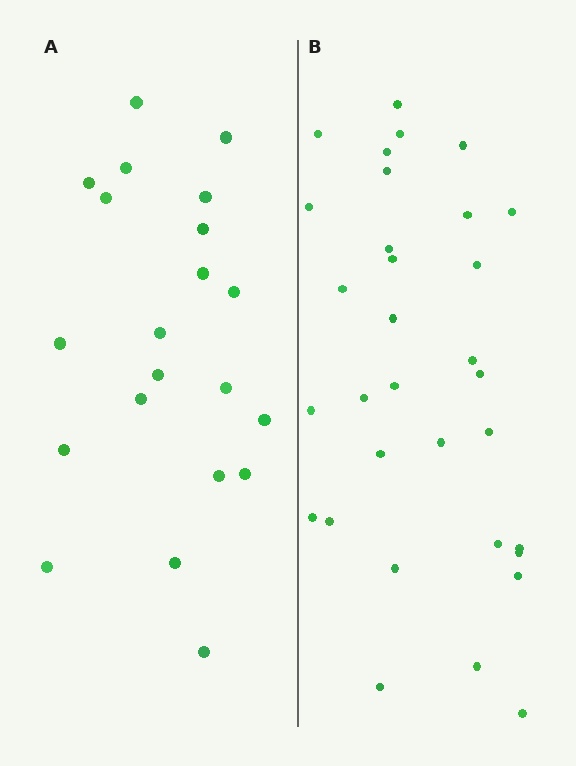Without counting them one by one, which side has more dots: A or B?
Region B (the right region) has more dots.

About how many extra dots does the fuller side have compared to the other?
Region B has roughly 12 or so more dots than region A.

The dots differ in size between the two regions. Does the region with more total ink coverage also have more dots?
No. Region A has more total ink coverage because its dots are larger, but region B actually contains more individual dots. Total area can be misleading — the number of items is what matters here.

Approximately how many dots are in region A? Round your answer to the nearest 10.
About 20 dots. (The exact count is 21, which rounds to 20.)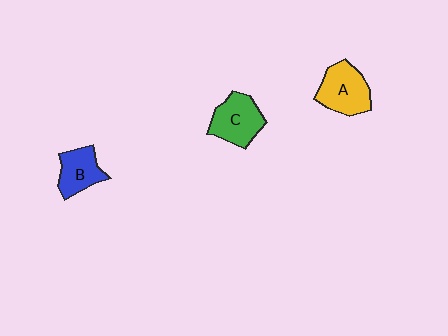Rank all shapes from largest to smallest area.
From largest to smallest: A (yellow), C (green), B (blue).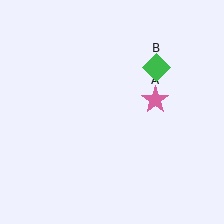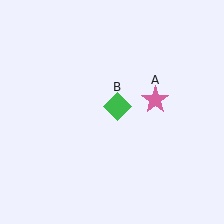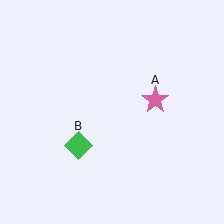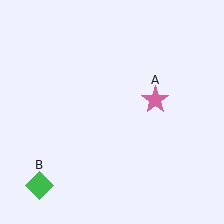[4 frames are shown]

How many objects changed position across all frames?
1 object changed position: green diamond (object B).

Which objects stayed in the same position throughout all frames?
Pink star (object A) remained stationary.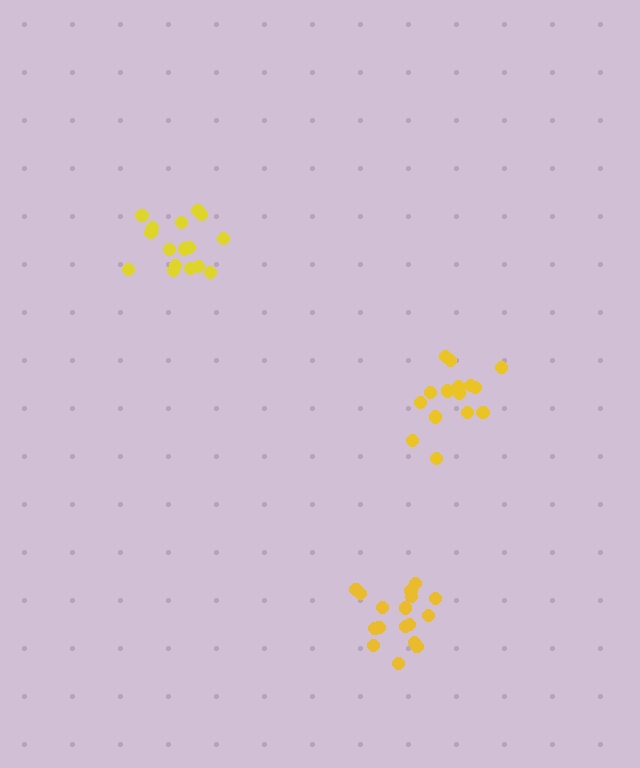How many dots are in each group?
Group 1: 16 dots, Group 2: 17 dots, Group 3: 16 dots (49 total).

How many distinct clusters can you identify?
There are 3 distinct clusters.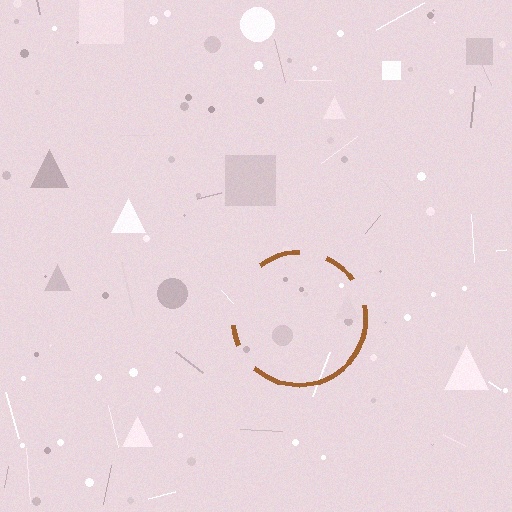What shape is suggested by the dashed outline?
The dashed outline suggests a circle.